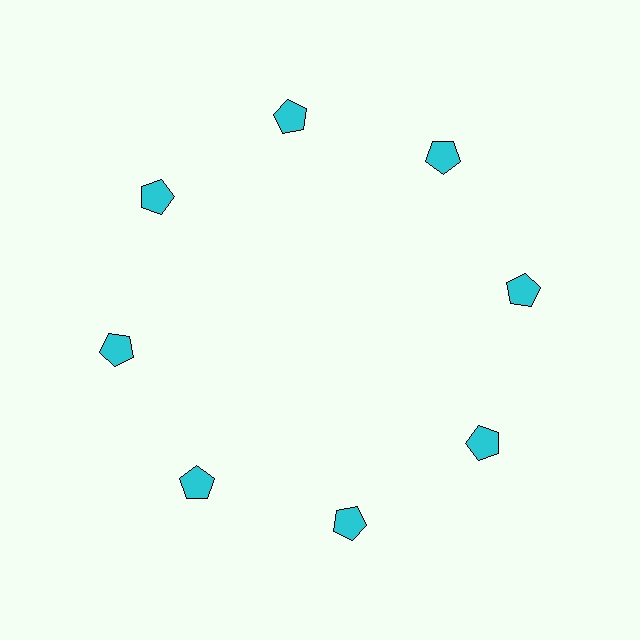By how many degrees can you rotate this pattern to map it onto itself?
The pattern maps onto itself every 45 degrees of rotation.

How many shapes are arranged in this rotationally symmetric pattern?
There are 8 shapes, arranged in 8 groups of 1.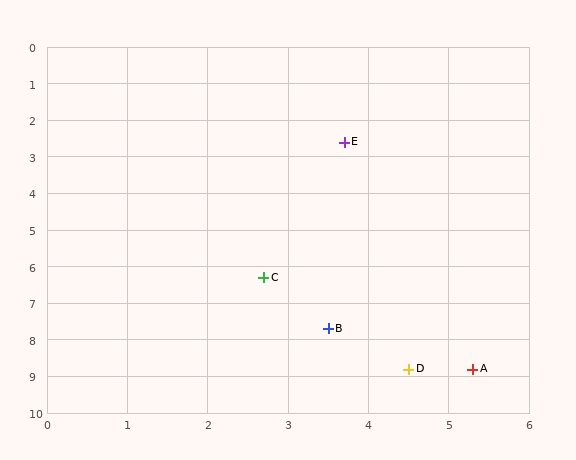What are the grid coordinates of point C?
Point C is at approximately (2.7, 6.3).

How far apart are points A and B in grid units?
Points A and B are about 2.1 grid units apart.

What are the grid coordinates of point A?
Point A is at approximately (5.3, 8.8).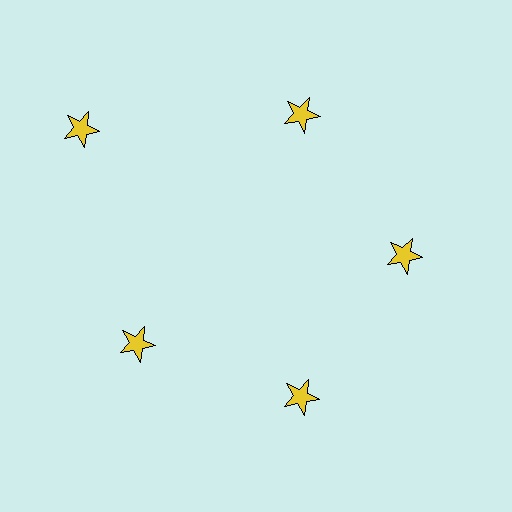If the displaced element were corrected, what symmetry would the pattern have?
It would have 5-fold rotational symmetry — the pattern would map onto itself every 72 degrees.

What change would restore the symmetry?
The symmetry would be restored by moving it inward, back onto the ring so that all 5 stars sit at equal angles and equal distance from the center.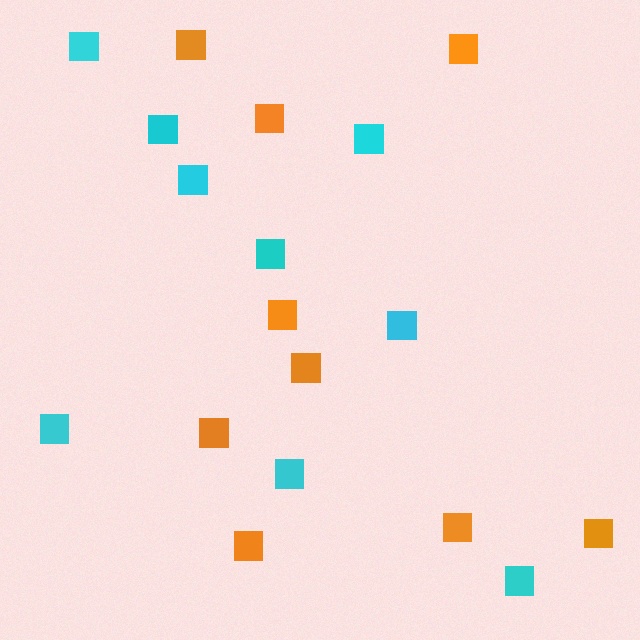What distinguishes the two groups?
There are 2 groups: one group of cyan squares (9) and one group of orange squares (9).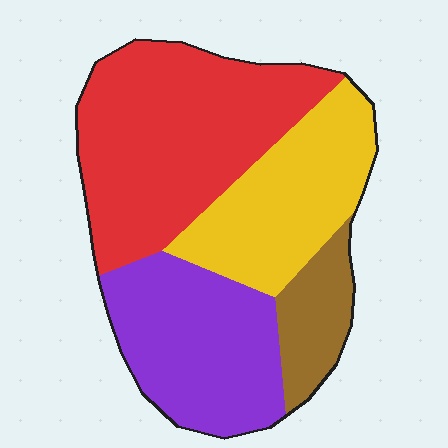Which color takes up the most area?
Red, at roughly 40%.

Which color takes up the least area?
Brown, at roughly 10%.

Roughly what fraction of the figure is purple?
Purple covers 27% of the figure.